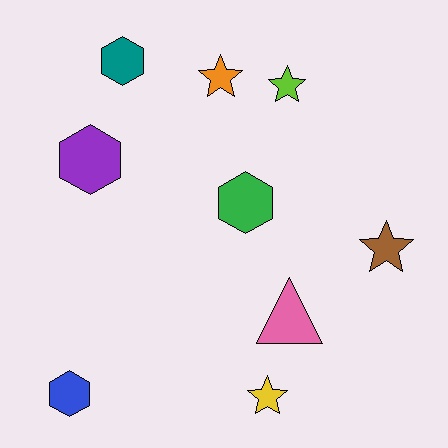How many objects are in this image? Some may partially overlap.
There are 9 objects.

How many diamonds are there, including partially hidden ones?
There are no diamonds.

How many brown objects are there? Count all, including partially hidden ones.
There is 1 brown object.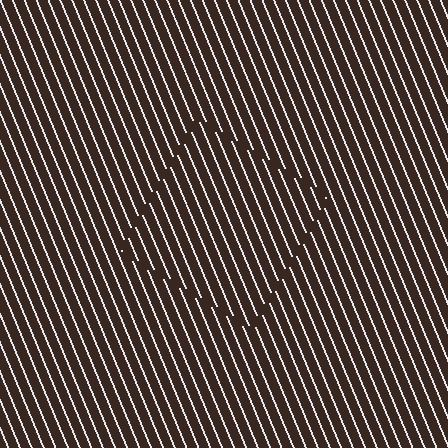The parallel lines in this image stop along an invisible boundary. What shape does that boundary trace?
An illusory square. The interior of the shape contains the same grating, shifted by half a period — the contour is defined by the phase discontinuity where line-ends from the inner and outer gratings abut.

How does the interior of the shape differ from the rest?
The interior of the shape contains the same grating, shifted by half a period — the contour is defined by the phase discontinuity where line-ends from the inner and outer gratings abut.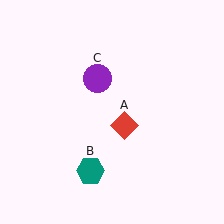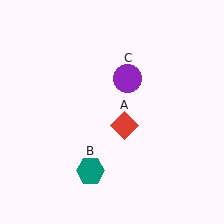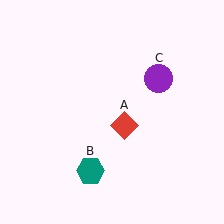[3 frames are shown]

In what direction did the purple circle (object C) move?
The purple circle (object C) moved right.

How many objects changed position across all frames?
1 object changed position: purple circle (object C).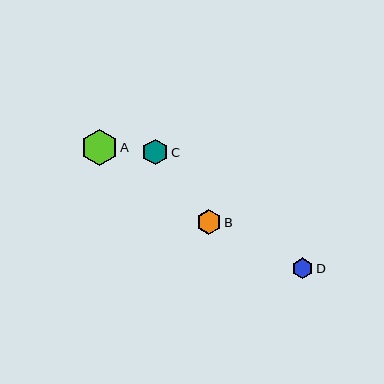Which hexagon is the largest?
Hexagon A is the largest with a size of approximately 36 pixels.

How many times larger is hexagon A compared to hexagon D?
Hexagon A is approximately 1.7 times the size of hexagon D.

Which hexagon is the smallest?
Hexagon D is the smallest with a size of approximately 21 pixels.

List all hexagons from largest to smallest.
From largest to smallest: A, C, B, D.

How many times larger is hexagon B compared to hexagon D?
Hexagon B is approximately 1.2 times the size of hexagon D.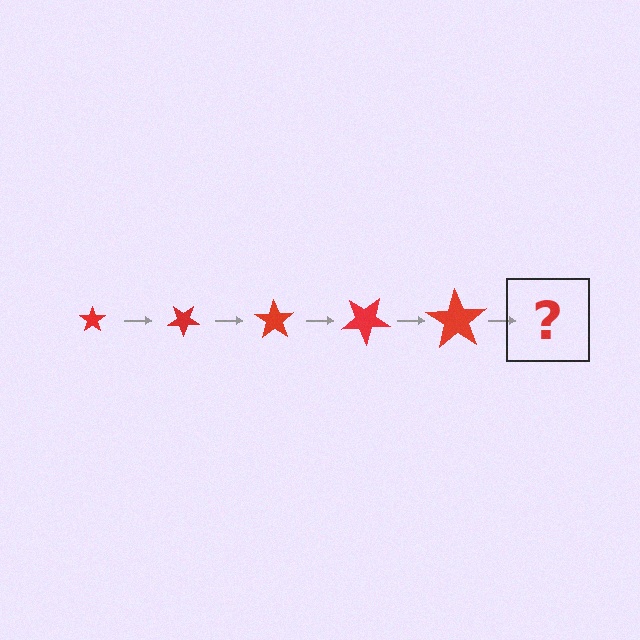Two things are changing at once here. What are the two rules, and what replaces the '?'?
The two rules are that the star grows larger each step and it rotates 35 degrees each step. The '?' should be a star, larger than the previous one and rotated 175 degrees from the start.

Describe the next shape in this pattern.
It should be a star, larger than the previous one and rotated 175 degrees from the start.